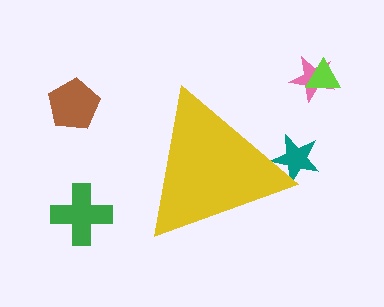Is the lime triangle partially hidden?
No, the lime triangle is fully visible.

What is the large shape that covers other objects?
A yellow triangle.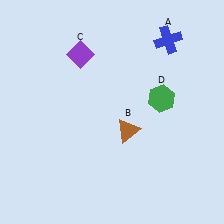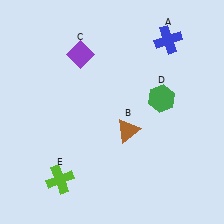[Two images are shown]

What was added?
A lime cross (E) was added in Image 2.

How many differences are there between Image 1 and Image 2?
There is 1 difference between the two images.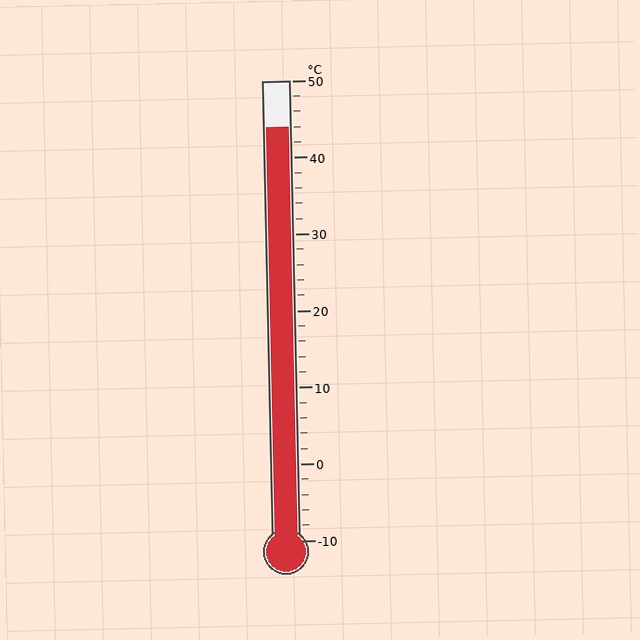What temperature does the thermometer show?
The thermometer shows approximately 44°C.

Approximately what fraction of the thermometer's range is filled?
The thermometer is filled to approximately 90% of its range.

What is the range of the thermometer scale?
The thermometer scale ranges from -10°C to 50°C.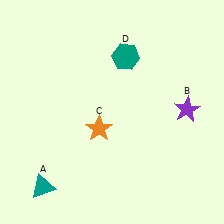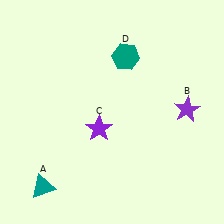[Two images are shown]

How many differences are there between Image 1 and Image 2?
There is 1 difference between the two images.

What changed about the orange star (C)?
In Image 1, C is orange. In Image 2, it changed to purple.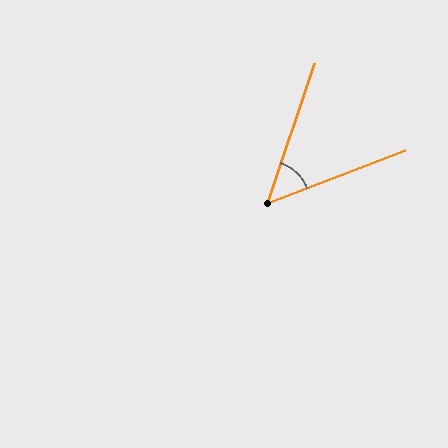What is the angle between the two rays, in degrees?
Approximately 50 degrees.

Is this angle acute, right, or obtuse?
It is acute.